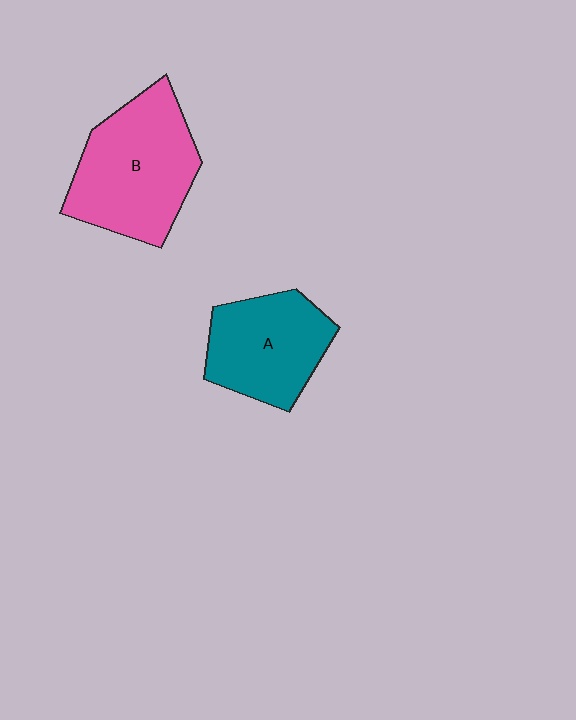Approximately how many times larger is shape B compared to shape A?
Approximately 1.3 times.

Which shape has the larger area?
Shape B (pink).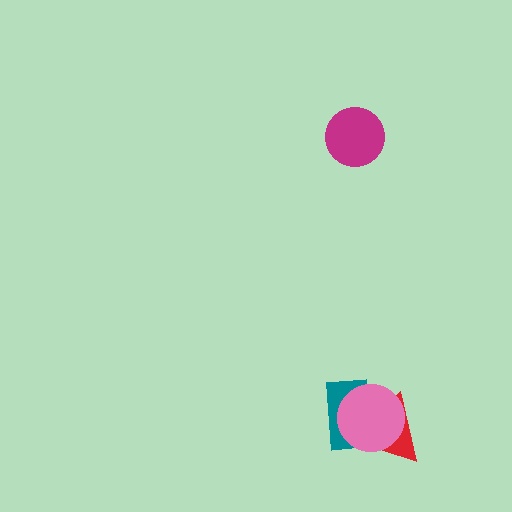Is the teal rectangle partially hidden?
Yes, it is partially covered by another shape.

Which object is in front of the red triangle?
The pink circle is in front of the red triangle.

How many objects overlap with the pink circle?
2 objects overlap with the pink circle.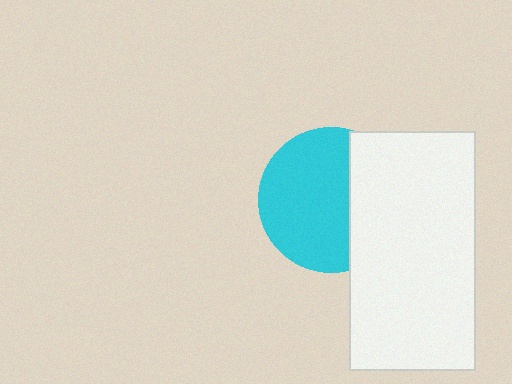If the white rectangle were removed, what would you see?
You would see the complete cyan circle.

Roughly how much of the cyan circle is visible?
Most of it is visible (roughly 66%).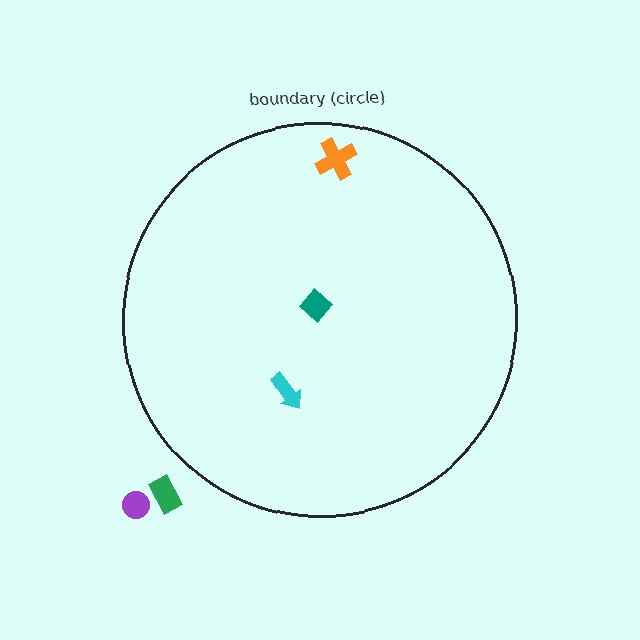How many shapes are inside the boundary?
3 inside, 2 outside.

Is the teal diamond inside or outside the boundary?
Inside.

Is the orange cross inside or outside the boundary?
Inside.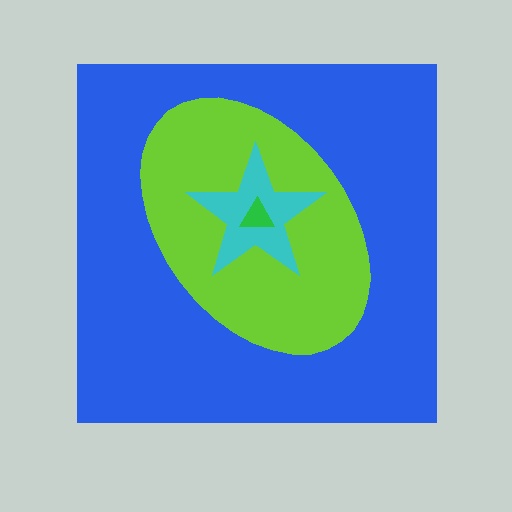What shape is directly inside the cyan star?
The green triangle.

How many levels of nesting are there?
4.